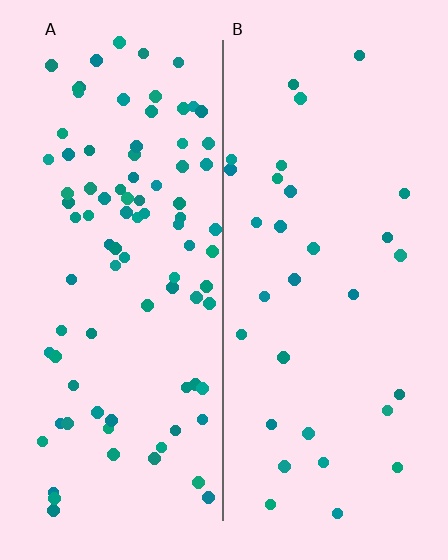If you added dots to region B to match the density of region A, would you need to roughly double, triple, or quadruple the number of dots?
Approximately triple.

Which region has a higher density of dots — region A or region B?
A (the left).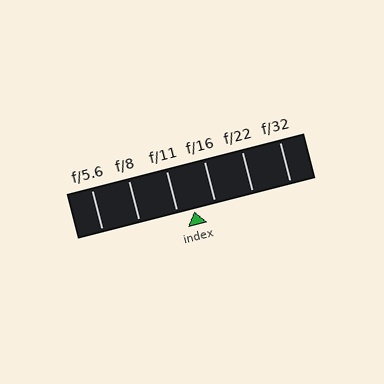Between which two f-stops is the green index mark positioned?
The index mark is between f/11 and f/16.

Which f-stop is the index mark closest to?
The index mark is closest to f/11.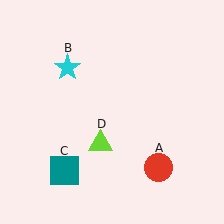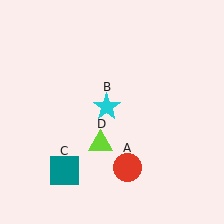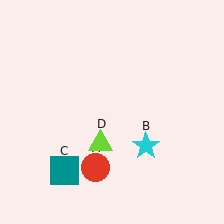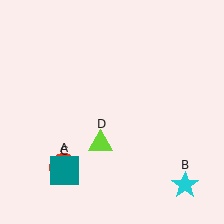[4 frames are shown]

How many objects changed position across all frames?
2 objects changed position: red circle (object A), cyan star (object B).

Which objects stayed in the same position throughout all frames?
Teal square (object C) and lime triangle (object D) remained stationary.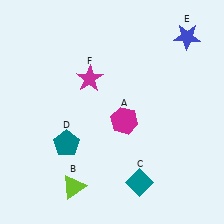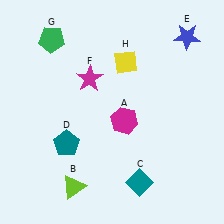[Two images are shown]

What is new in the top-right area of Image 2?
A yellow diamond (H) was added in the top-right area of Image 2.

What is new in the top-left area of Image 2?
A green pentagon (G) was added in the top-left area of Image 2.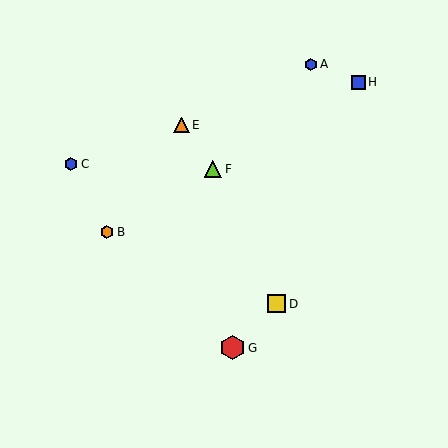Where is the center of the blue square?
The center of the blue square is at (358, 82).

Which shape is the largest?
The red hexagon (labeled G) is the largest.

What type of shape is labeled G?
Shape G is a red hexagon.